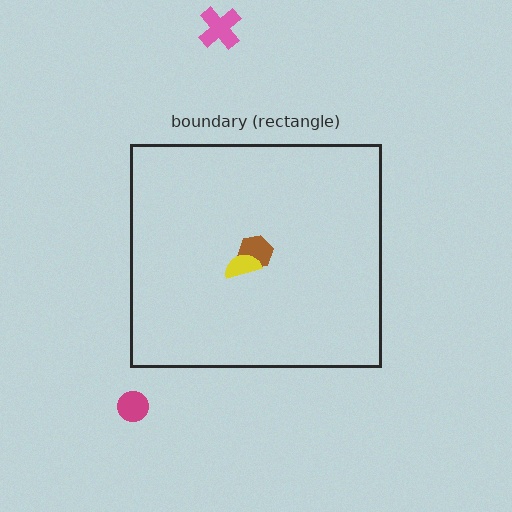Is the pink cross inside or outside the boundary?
Outside.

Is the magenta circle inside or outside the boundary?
Outside.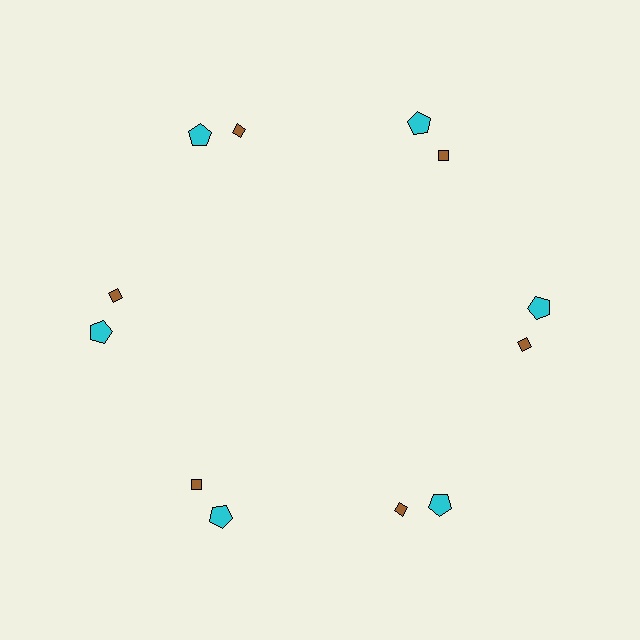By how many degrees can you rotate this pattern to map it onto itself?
The pattern maps onto itself every 60 degrees of rotation.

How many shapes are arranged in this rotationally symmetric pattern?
There are 12 shapes, arranged in 6 groups of 2.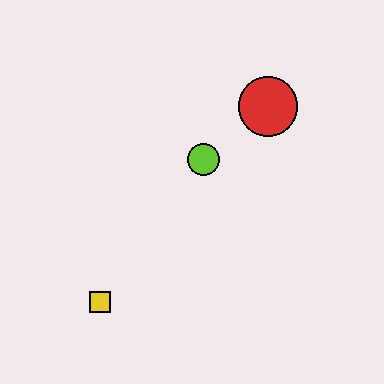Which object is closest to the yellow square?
The lime circle is closest to the yellow square.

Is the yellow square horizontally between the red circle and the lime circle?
No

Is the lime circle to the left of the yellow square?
No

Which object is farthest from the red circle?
The yellow square is farthest from the red circle.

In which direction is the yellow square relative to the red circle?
The yellow square is below the red circle.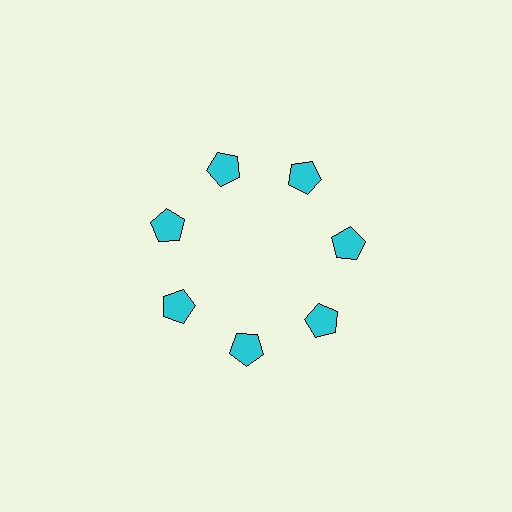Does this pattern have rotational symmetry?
Yes, this pattern has 7-fold rotational symmetry. It looks the same after rotating 51 degrees around the center.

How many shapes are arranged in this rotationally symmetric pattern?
There are 7 shapes, arranged in 7 groups of 1.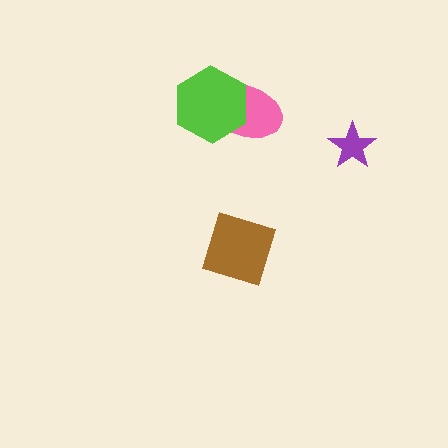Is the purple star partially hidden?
No, no other shape covers it.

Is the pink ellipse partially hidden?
Yes, it is partially covered by another shape.